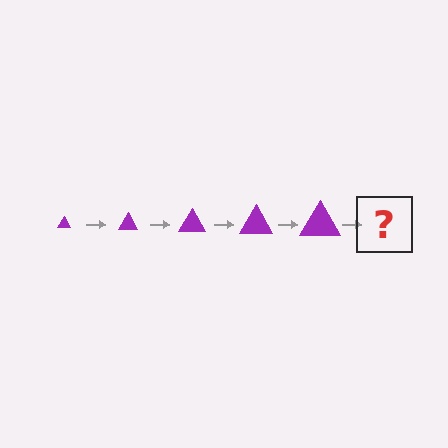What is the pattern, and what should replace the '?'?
The pattern is that the triangle gets progressively larger each step. The '?' should be a purple triangle, larger than the previous one.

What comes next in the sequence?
The next element should be a purple triangle, larger than the previous one.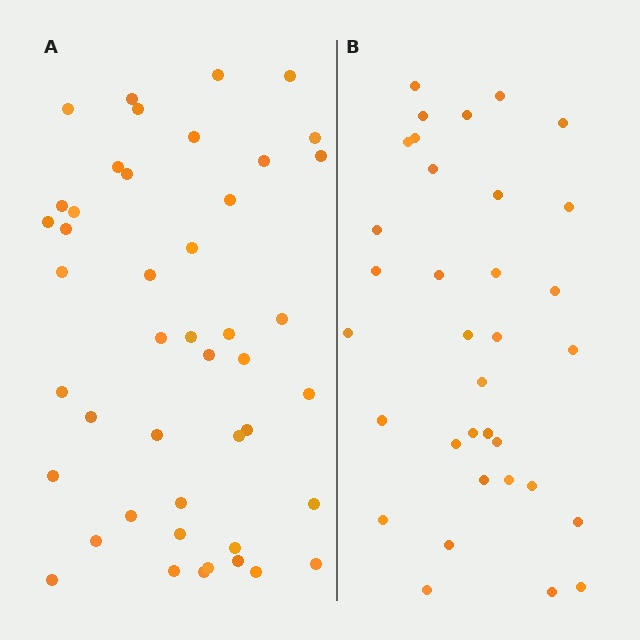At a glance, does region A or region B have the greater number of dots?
Region A (the left region) has more dots.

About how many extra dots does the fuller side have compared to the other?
Region A has roughly 12 or so more dots than region B.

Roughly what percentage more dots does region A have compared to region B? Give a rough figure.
About 30% more.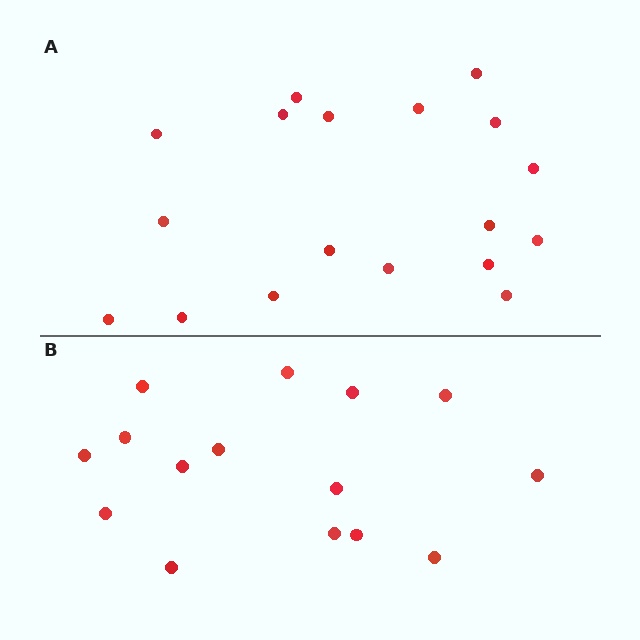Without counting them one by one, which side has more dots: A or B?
Region A (the top region) has more dots.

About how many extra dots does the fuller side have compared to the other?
Region A has just a few more — roughly 2 or 3 more dots than region B.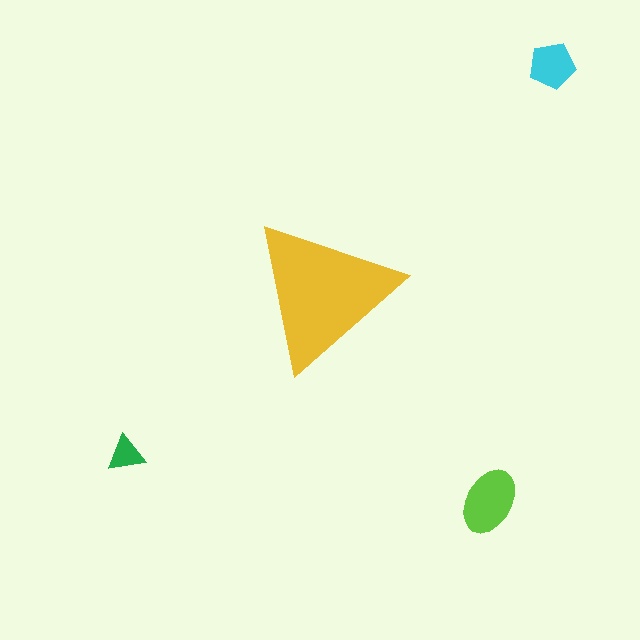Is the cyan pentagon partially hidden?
No, the cyan pentagon is fully visible.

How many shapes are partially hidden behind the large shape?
0 shapes are partially hidden.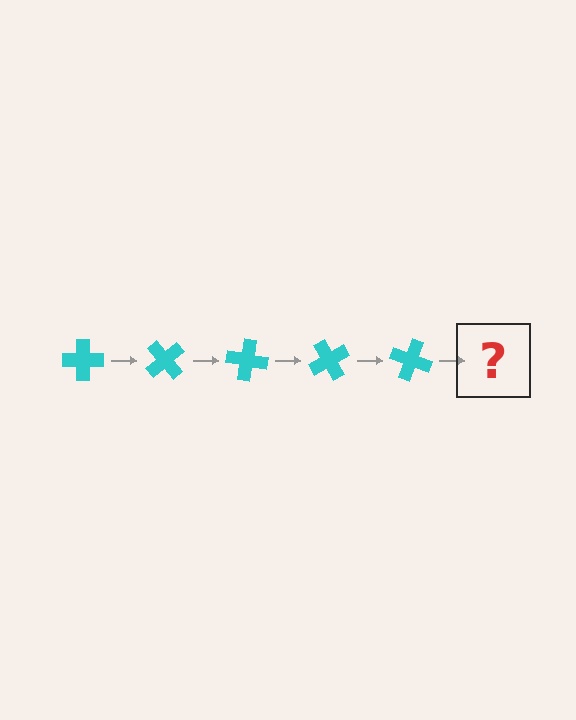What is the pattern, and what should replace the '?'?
The pattern is that the cross rotates 50 degrees each step. The '?' should be a cyan cross rotated 250 degrees.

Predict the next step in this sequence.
The next step is a cyan cross rotated 250 degrees.